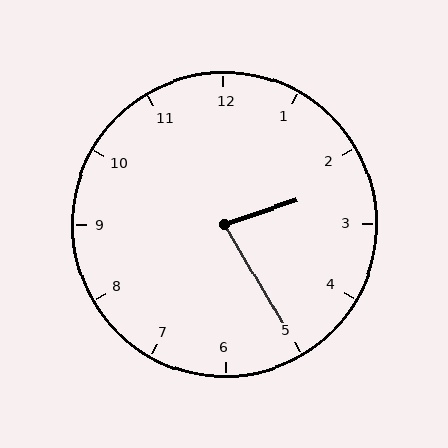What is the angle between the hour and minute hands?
Approximately 78 degrees.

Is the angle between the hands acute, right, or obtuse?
It is acute.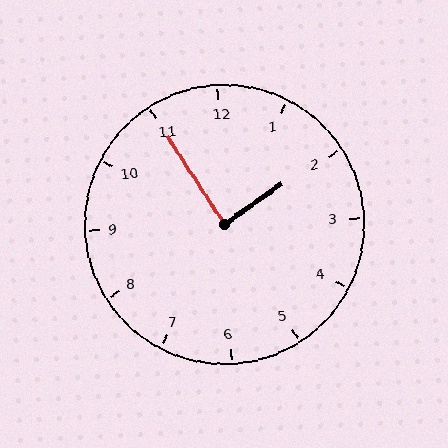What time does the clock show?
1:55.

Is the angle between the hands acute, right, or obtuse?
It is right.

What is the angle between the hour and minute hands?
Approximately 88 degrees.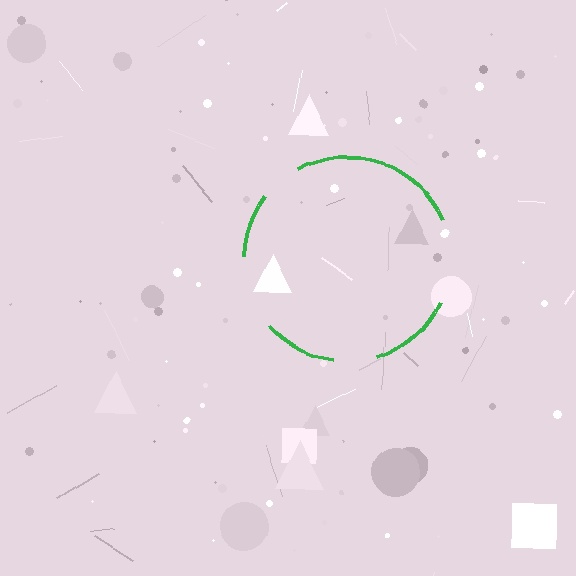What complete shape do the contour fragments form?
The contour fragments form a circle.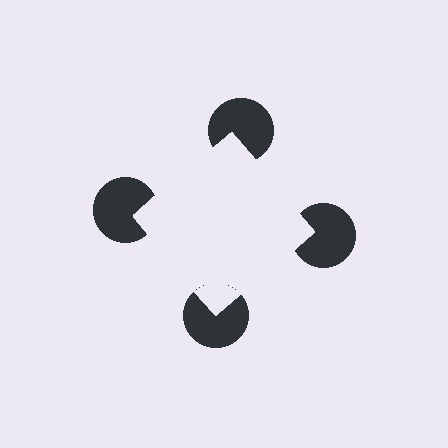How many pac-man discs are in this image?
There are 4 — one at each vertex of the illusory square.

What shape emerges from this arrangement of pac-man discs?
An illusory square — its edges are inferred from the aligned wedge cuts in the pac-man discs, not physically drawn.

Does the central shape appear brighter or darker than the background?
It typically appears slightly brighter than the background, even though no actual brightness change is drawn.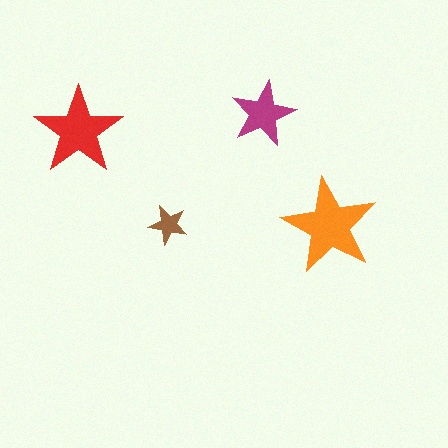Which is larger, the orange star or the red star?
The orange one.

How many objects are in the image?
There are 4 objects in the image.